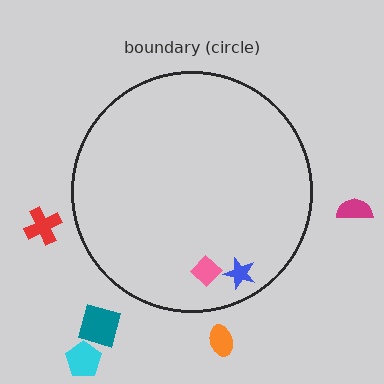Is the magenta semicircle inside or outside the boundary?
Outside.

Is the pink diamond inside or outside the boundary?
Inside.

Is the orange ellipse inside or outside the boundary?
Outside.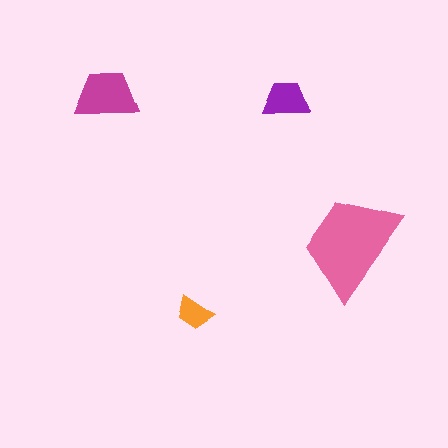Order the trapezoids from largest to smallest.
the pink one, the magenta one, the purple one, the orange one.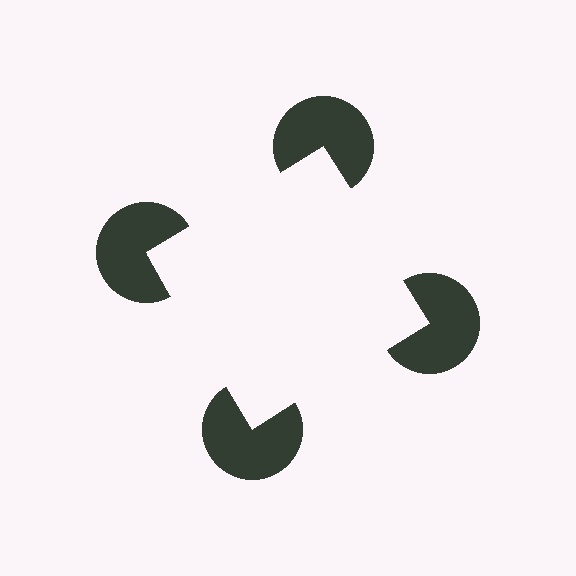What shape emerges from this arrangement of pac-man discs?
An illusory square — its edges are inferred from the aligned wedge cuts in the pac-man discs, not physically drawn.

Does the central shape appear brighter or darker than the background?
It typically appears slightly brighter than the background, even though no actual brightness change is drawn.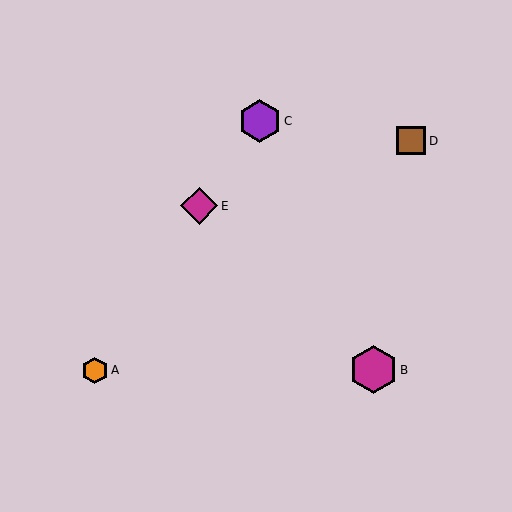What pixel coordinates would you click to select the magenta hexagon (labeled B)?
Click at (373, 370) to select the magenta hexagon B.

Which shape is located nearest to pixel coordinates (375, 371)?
The magenta hexagon (labeled B) at (373, 370) is nearest to that location.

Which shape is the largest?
The magenta hexagon (labeled B) is the largest.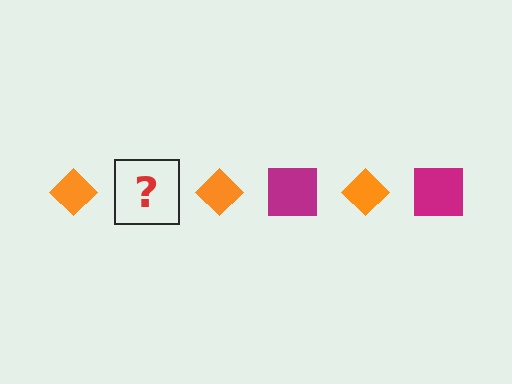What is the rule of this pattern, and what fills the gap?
The rule is that the pattern alternates between orange diamond and magenta square. The gap should be filled with a magenta square.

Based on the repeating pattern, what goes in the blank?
The blank should be a magenta square.